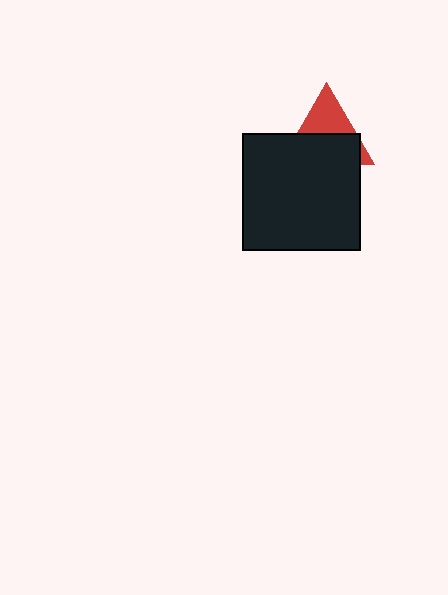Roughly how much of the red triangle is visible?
A small part of it is visible (roughly 42%).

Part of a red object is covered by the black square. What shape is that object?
It is a triangle.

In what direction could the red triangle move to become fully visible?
The red triangle could move up. That would shift it out from behind the black square entirely.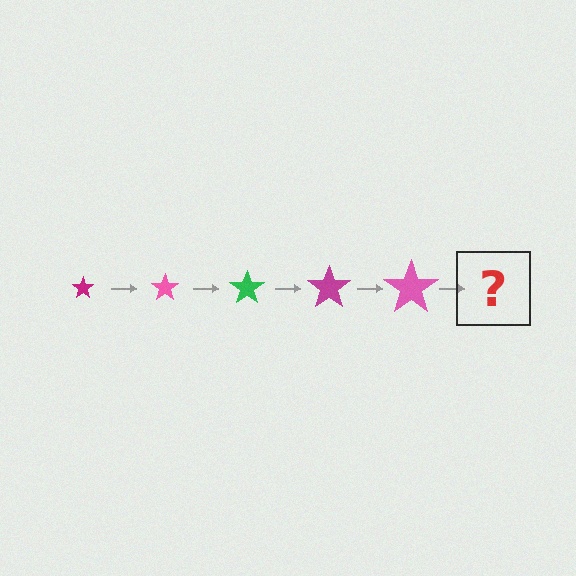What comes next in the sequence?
The next element should be a green star, larger than the previous one.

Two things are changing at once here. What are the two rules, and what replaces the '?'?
The two rules are that the star grows larger each step and the color cycles through magenta, pink, and green. The '?' should be a green star, larger than the previous one.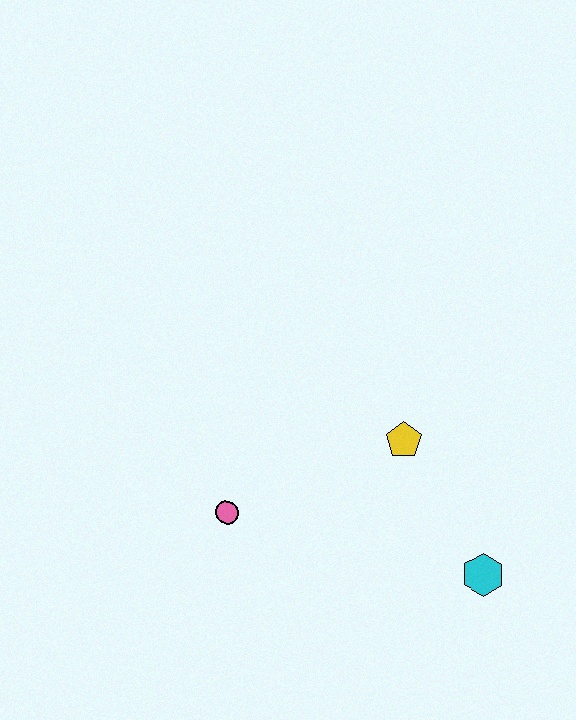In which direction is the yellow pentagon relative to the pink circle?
The yellow pentagon is to the right of the pink circle.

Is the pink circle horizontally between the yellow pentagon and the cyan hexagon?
No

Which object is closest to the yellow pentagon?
The cyan hexagon is closest to the yellow pentagon.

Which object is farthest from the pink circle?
The cyan hexagon is farthest from the pink circle.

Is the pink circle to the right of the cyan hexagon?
No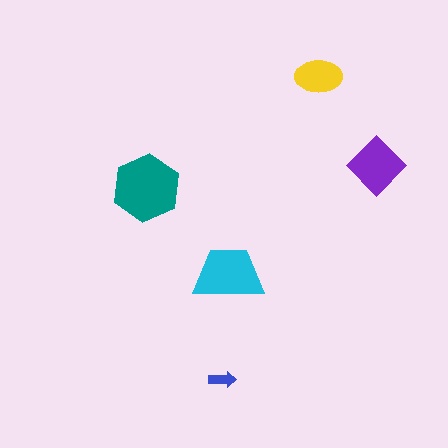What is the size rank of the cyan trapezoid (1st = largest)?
2nd.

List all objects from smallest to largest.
The blue arrow, the yellow ellipse, the purple diamond, the cyan trapezoid, the teal hexagon.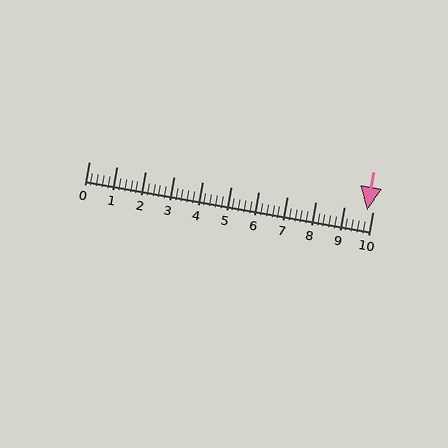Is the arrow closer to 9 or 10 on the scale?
The arrow is closer to 10.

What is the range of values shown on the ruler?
The ruler shows values from 0 to 10.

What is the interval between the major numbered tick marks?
The major tick marks are spaced 1 units apart.